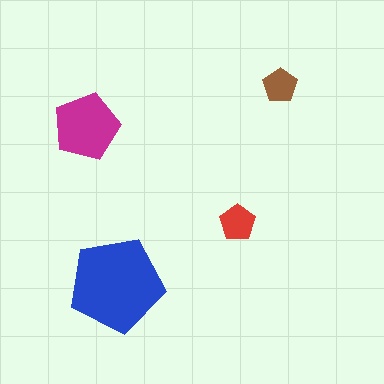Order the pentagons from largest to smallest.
the blue one, the magenta one, the red one, the brown one.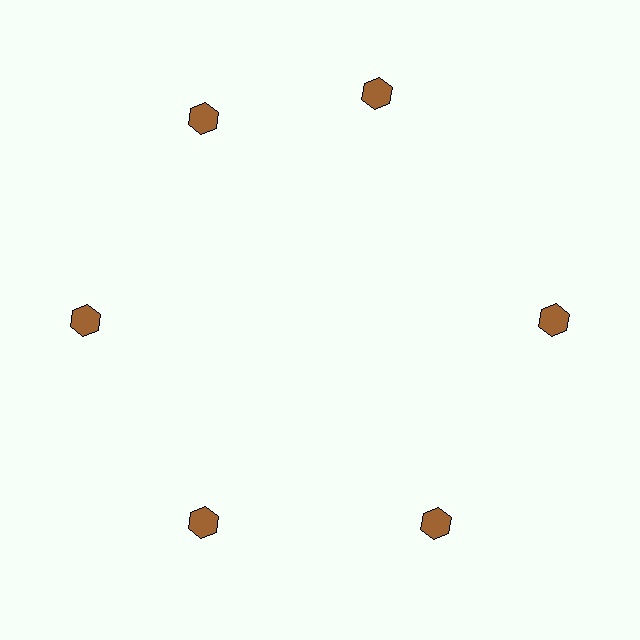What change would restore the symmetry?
The symmetry would be restored by rotating it back into even spacing with its neighbors so that all 6 hexagons sit at equal angles and equal distance from the center.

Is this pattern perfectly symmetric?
No. The 6 brown hexagons are arranged in a ring, but one element near the 1 o'clock position is rotated out of alignment along the ring, breaking the 6-fold rotational symmetry.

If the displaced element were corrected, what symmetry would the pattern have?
It would have 6-fold rotational symmetry — the pattern would map onto itself every 60 degrees.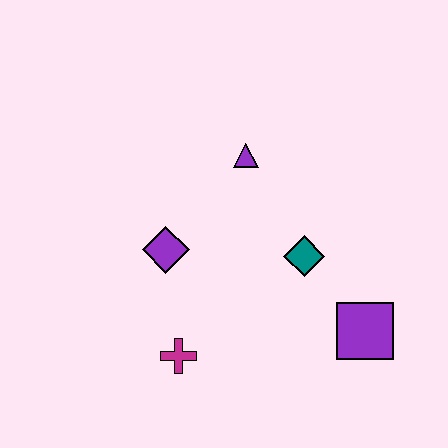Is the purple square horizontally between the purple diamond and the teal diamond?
No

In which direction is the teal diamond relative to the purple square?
The teal diamond is above the purple square.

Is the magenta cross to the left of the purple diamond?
No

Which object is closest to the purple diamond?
The magenta cross is closest to the purple diamond.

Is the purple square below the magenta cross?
No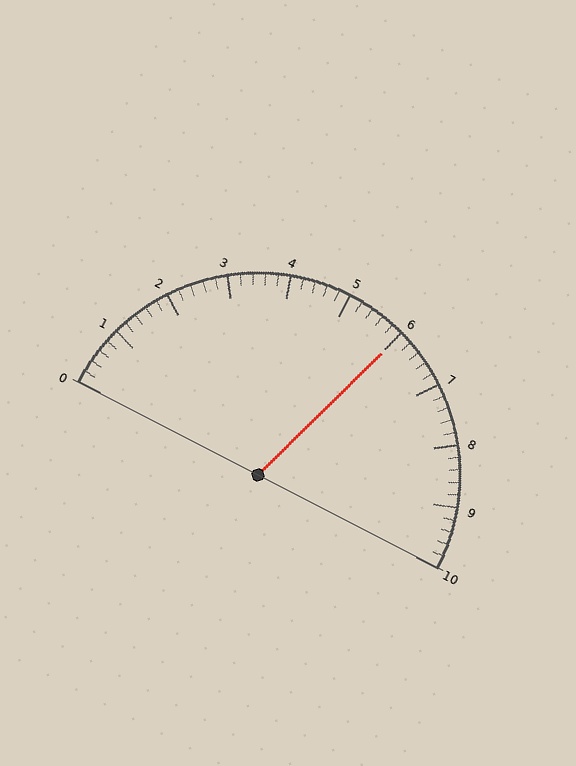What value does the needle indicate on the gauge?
The needle indicates approximately 6.0.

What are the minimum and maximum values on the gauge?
The gauge ranges from 0 to 10.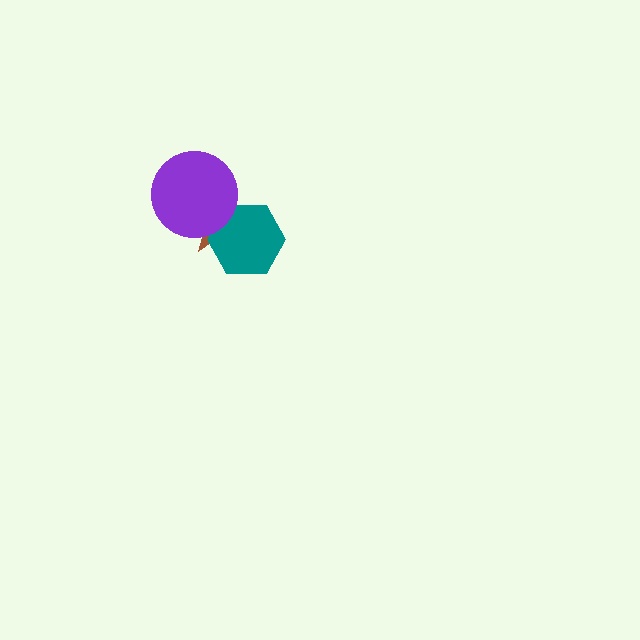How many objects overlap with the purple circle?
2 objects overlap with the purple circle.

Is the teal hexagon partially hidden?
Yes, it is partially covered by another shape.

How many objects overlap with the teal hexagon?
2 objects overlap with the teal hexagon.